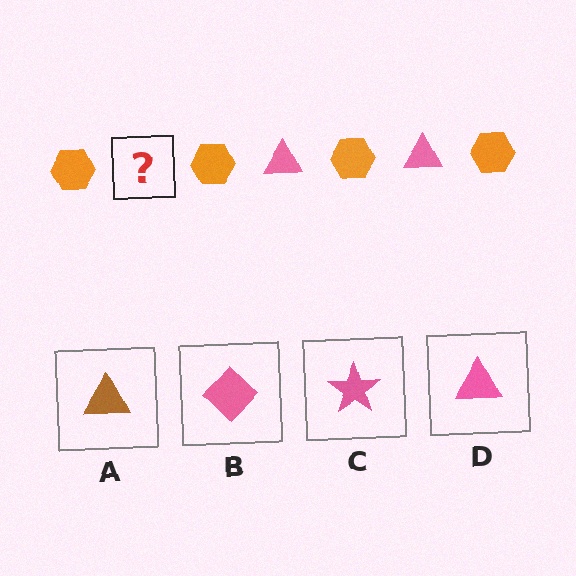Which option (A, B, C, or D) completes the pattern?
D.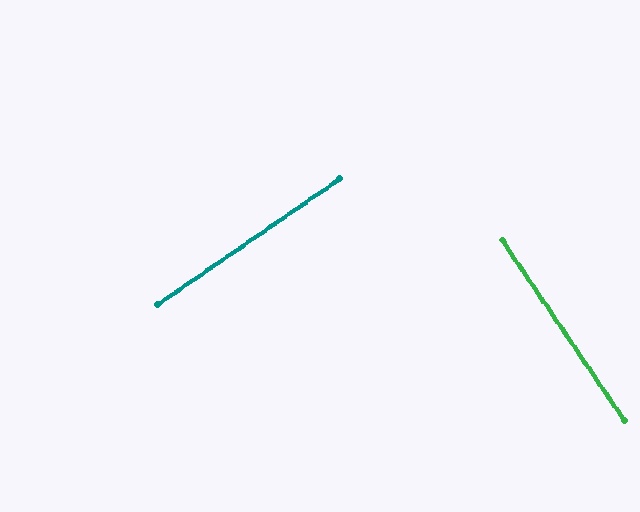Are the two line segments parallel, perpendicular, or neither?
Perpendicular — they meet at approximately 90°.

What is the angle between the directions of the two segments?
Approximately 90 degrees.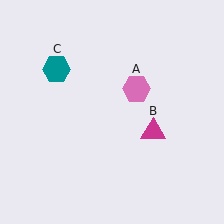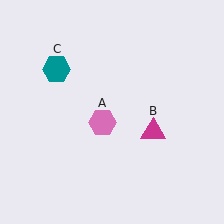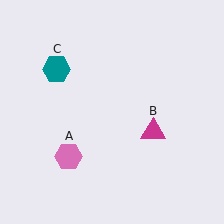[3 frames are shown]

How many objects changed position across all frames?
1 object changed position: pink hexagon (object A).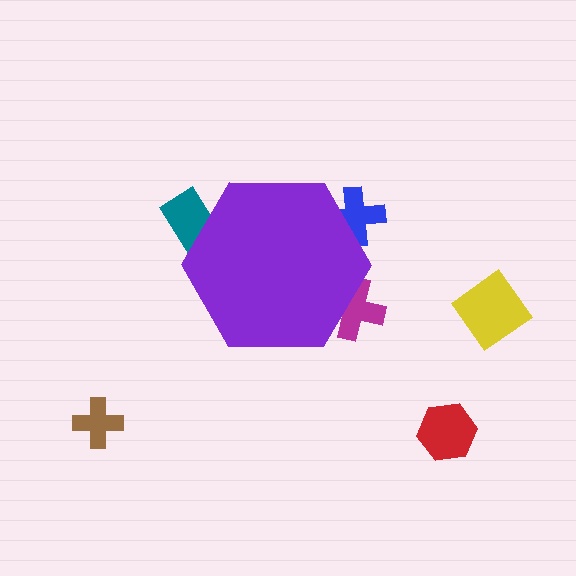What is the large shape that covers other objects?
A purple hexagon.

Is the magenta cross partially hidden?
Yes, the magenta cross is partially hidden behind the purple hexagon.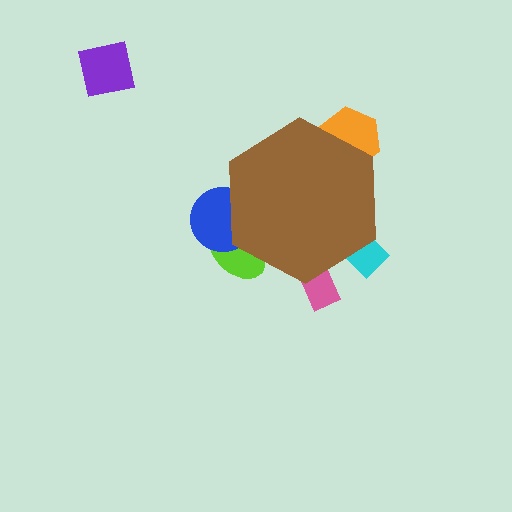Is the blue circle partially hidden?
Yes, the blue circle is partially hidden behind the brown hexagon.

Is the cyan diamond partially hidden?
Yes, the cyan diamond is partially hidden behind the brown hexagon.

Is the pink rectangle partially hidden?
Yes, the pink rectangle is partially hidden behind the brown hexagon.